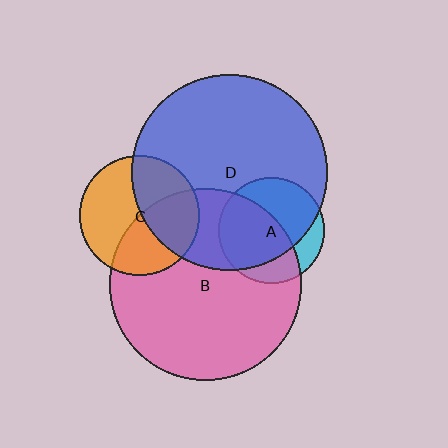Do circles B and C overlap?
Yes.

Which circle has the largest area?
Circle D (blue).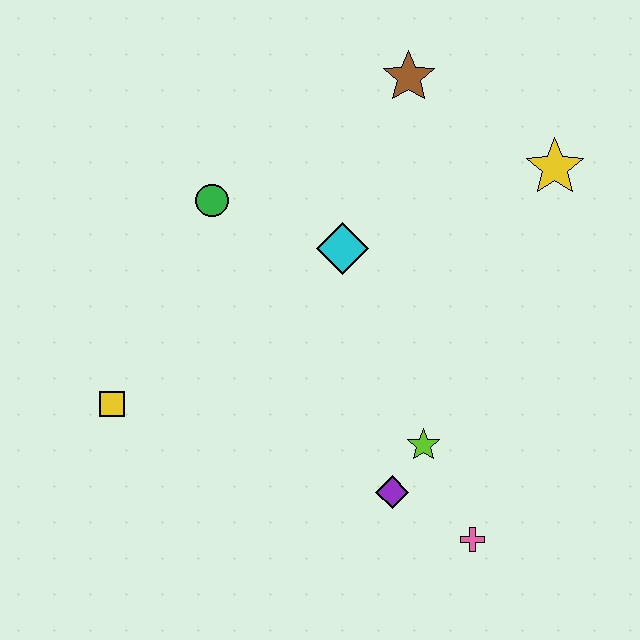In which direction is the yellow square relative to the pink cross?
The yellow square is to the left of the pink cross.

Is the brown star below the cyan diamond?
No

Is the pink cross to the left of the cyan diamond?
No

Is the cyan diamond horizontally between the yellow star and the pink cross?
No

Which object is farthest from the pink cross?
The brown star is farthest from the pink cross.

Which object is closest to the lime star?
The purple diamond is closest to the lime star.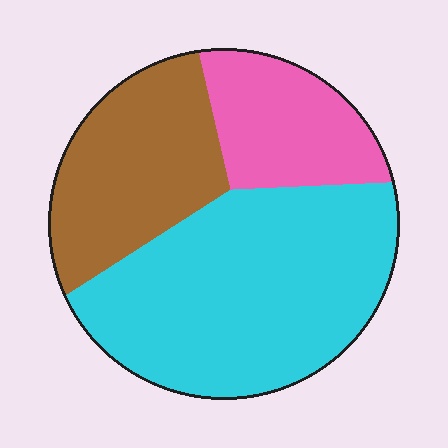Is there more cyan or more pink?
Cyan.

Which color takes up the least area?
Pink, at roughly 20%.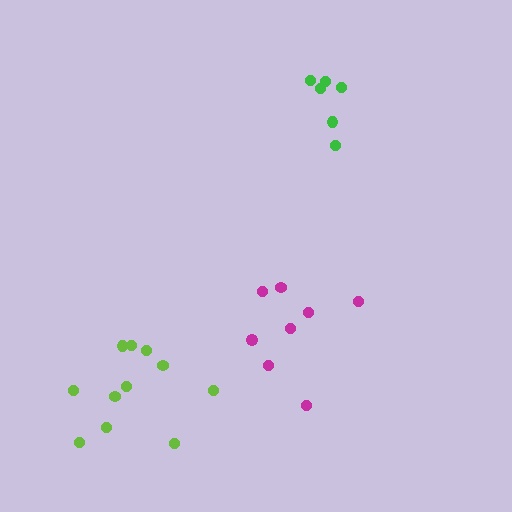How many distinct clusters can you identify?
There are 3 distinct clusters.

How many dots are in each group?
Group 1: 6 dots, Group 2: 11 dots, Group 3: 8 dots (25 total).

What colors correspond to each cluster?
The clusters are colored: green, lime, magenta.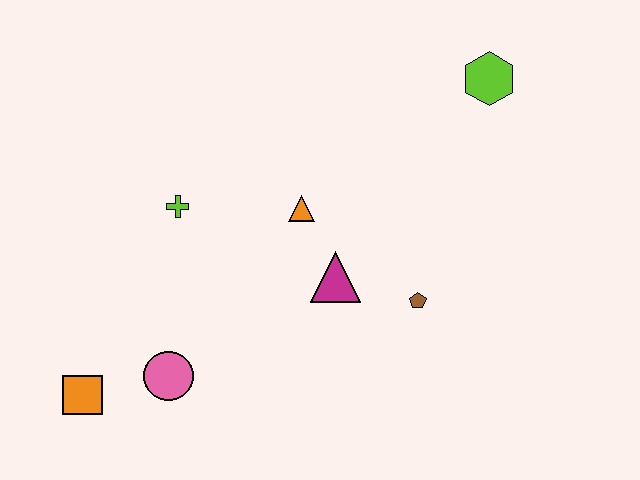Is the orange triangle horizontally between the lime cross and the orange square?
No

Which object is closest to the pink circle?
The orange square is closest to the pink circle.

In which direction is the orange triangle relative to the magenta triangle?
The orange triangle is above the magenta triangle.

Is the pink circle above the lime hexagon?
No